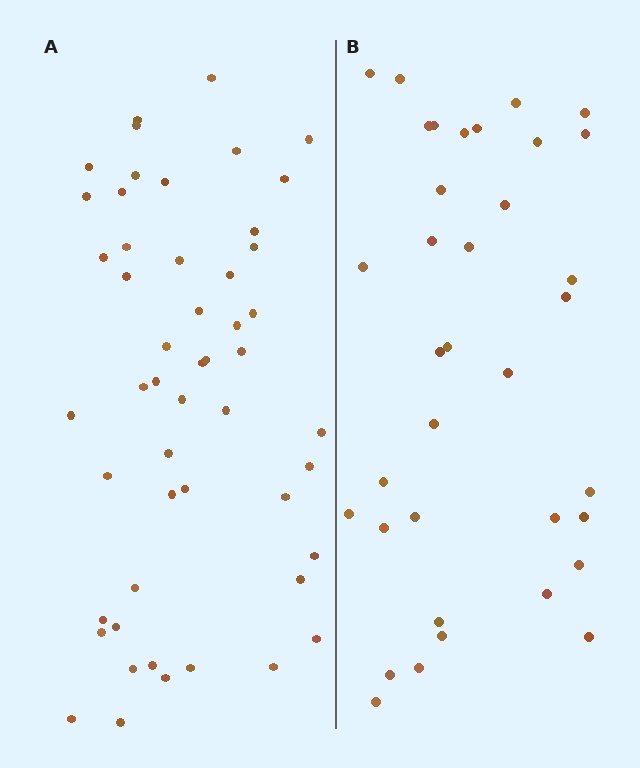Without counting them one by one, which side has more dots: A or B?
Region A (the left region) has more dots.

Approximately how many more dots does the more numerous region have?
Region A has approximately 15 more dots than region B.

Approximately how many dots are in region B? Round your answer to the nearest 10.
About 40 dots. (The exact count is 36, which rounds to 40.)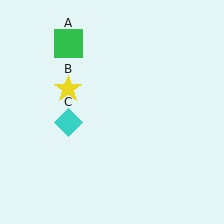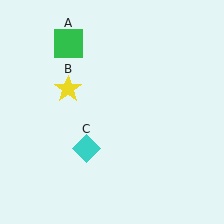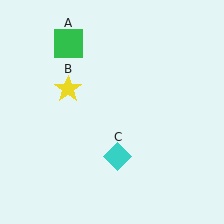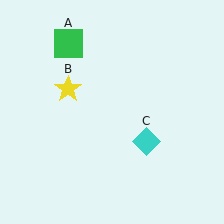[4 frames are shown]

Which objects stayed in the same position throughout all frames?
Green square (object A) and yellow star (object B) remained stationary.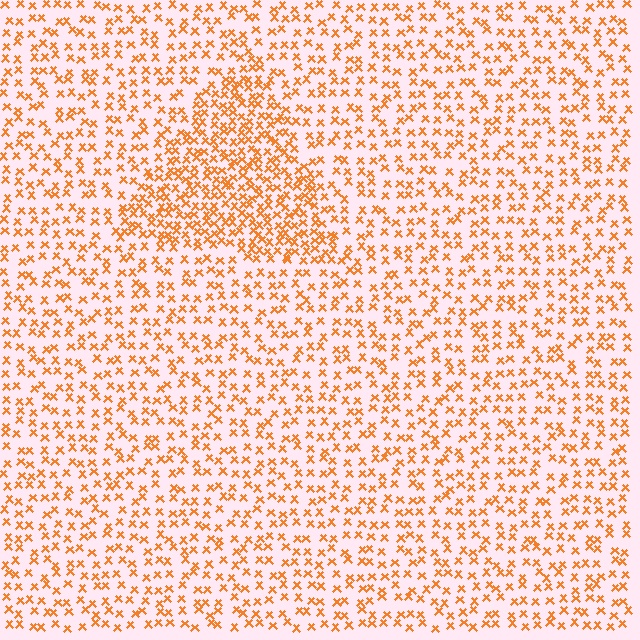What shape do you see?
I see a triangle.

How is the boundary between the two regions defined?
The boundary is defined by a change in element density (approximately 1.9x ratio). All elements are the same color, size, and shape.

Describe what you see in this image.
The image contains small orange elements arranged at two different densities. A triangle-shaped region is visible where the elements are more densely packed than the surrounding area.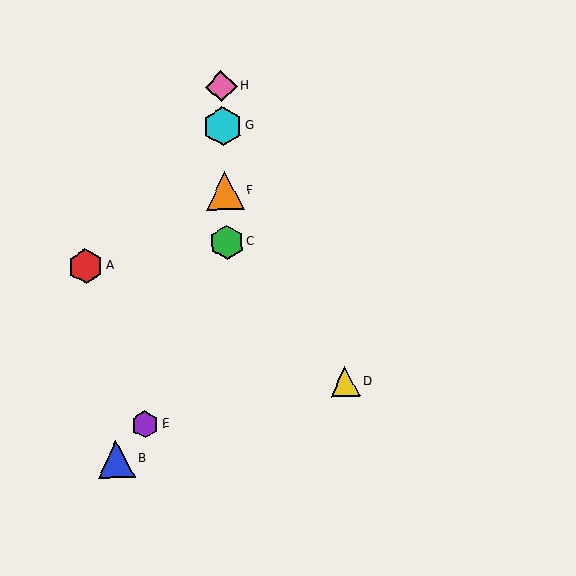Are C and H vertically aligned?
Yes, both are at x≈227.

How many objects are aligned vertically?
4 objects (C, F, G, H) are aligned vertically.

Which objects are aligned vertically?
Objects C, F, G, H are aligned vertically.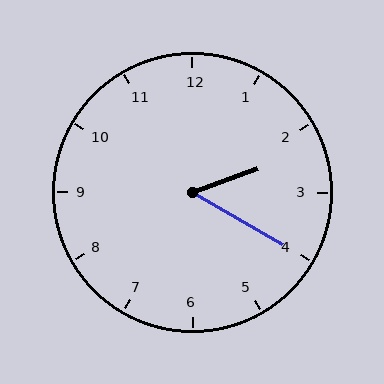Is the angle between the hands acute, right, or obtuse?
It is acute.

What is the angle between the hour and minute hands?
Approximately 50 degrees.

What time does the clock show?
2:20.